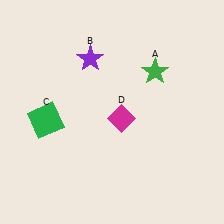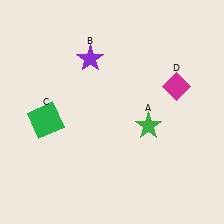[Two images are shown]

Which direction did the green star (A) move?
The green star (A) moved down.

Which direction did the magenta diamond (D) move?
The magenta diamond (D) moved right.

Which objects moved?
The objects that moved are: the green star (A), the magenta diamond (D).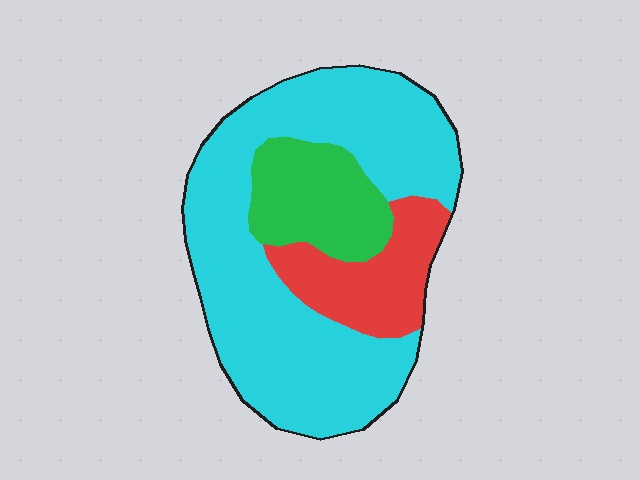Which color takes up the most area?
Cyan, at roughly 65%.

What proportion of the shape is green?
Green takes up about one sixth (1/6) of the shape.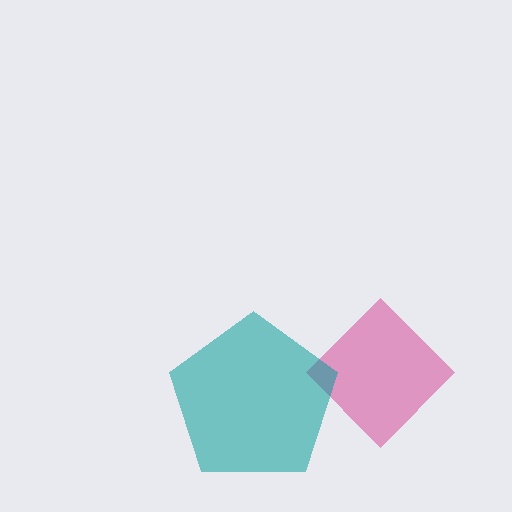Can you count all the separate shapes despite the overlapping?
Yes, there are 2 separate shapes.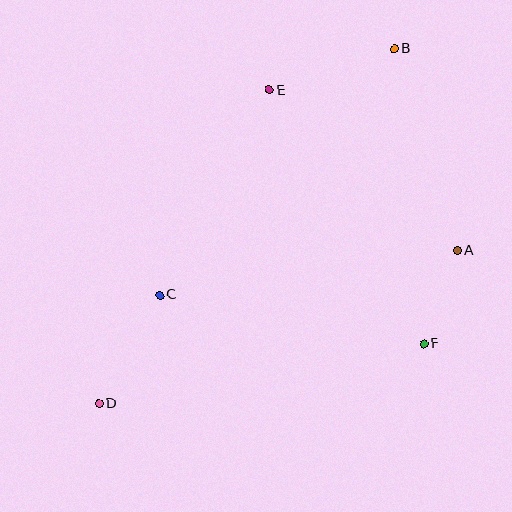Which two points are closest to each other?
Points A and F are closest to each other.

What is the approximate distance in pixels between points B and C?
The distance between B and C is approximately 340 pixels.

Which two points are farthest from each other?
Points B and D are farthest from each other.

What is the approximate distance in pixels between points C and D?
The distance between C and D is approximately 124 pixels.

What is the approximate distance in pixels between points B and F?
The distance between B and F is approximately 297 pixels.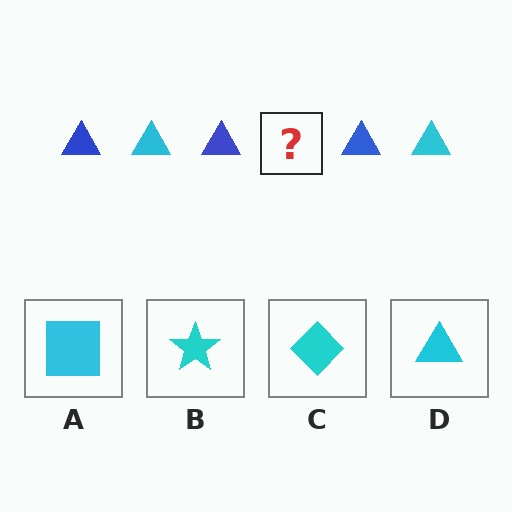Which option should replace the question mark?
Option D.